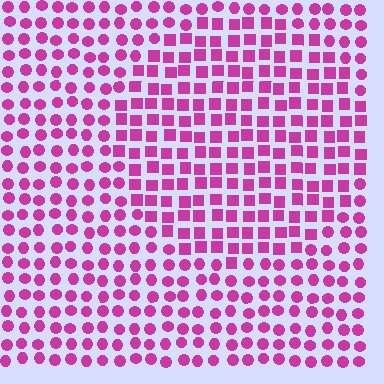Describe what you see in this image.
The image is filled with small magenta elements arranged in a uniform grid. A circle-shaped region contains squares, while the surrounding area contains circles. The boundary is defined purely by the change in element shape.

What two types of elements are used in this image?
The image uses squares inside the circle region and circles outside it.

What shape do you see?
I see a circle.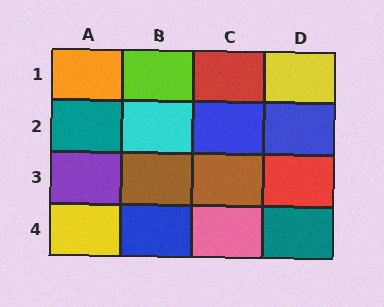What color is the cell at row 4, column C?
Pink.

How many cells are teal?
2 cells are teal.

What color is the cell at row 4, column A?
Yellow.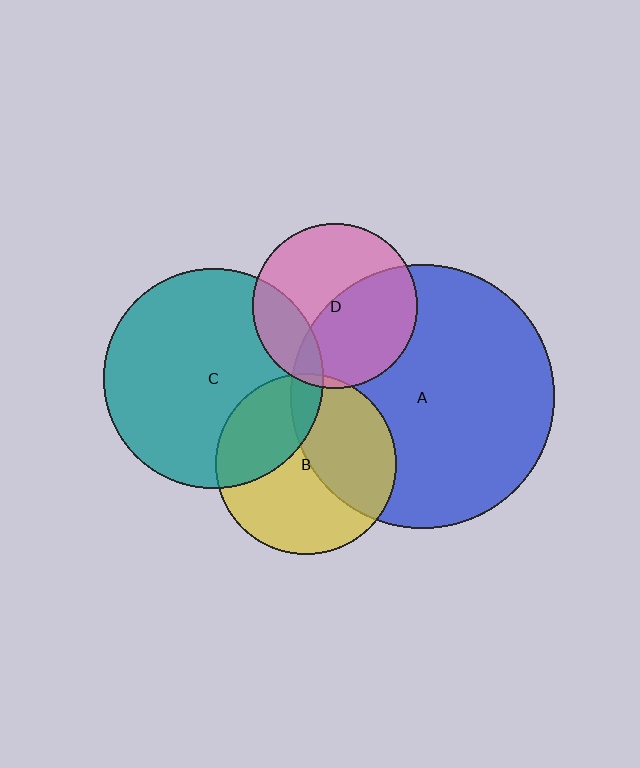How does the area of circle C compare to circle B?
Approximately 1.5 times.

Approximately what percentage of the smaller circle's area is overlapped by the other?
Approximately 30%.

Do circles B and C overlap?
Yes.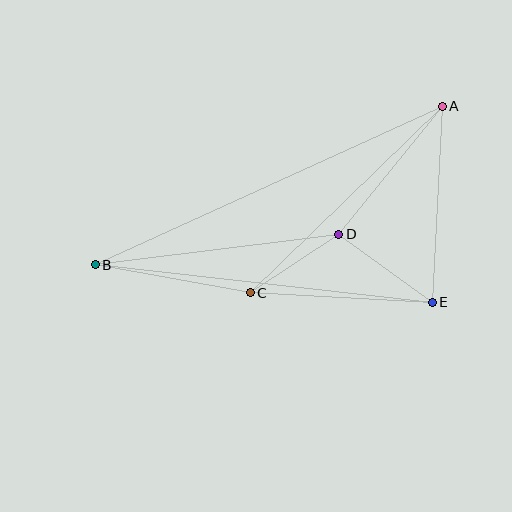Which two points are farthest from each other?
Points A and B are farthest from each other.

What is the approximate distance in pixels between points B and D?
The distance between B and D is approximately 245 pixels.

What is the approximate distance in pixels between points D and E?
The distance between D and E is approximately 116 pixels.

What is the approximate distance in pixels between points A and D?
The distance between A and D is approximately 165 pixels.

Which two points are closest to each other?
Points C and D are closest to each other.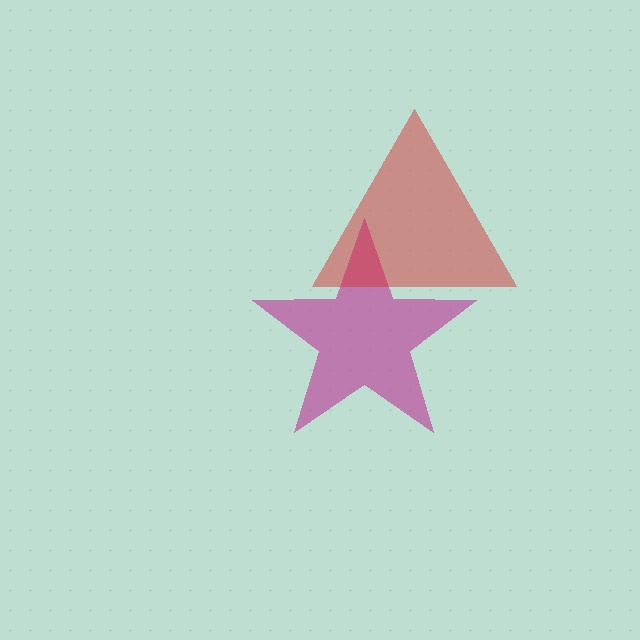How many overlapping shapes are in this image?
There are 2 overlapping shapes in the image.